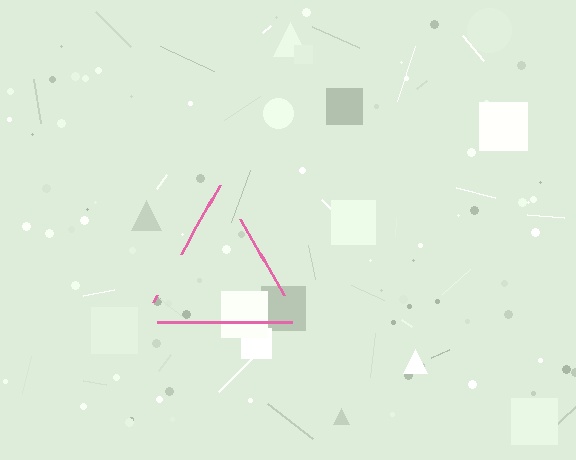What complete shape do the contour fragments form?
The contour fragments form a triangle.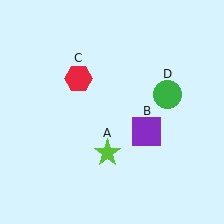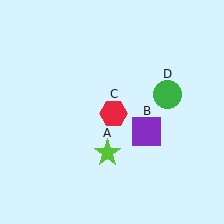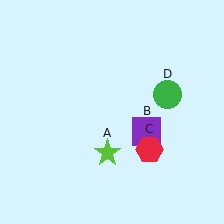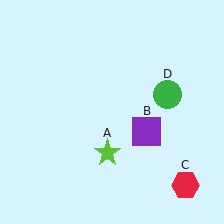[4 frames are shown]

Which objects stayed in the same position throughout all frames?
Lime star (object A) and purple square (object B) and green circle (object D) remained stationary.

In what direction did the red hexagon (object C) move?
The red hexagon (object C) moved down and to the right.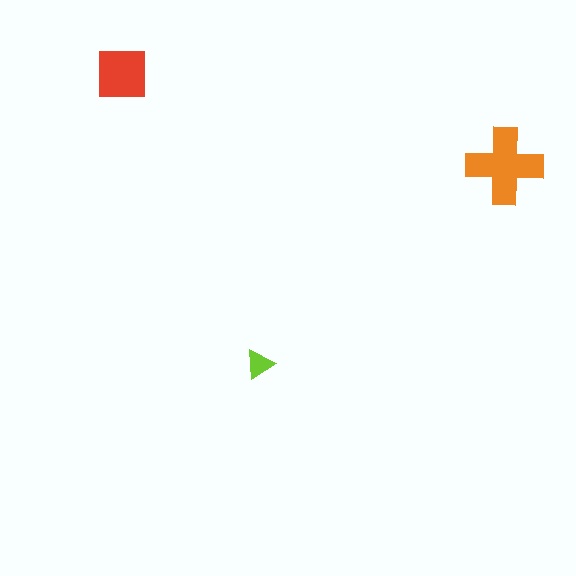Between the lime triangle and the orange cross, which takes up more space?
The orange cross.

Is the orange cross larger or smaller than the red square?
Larger.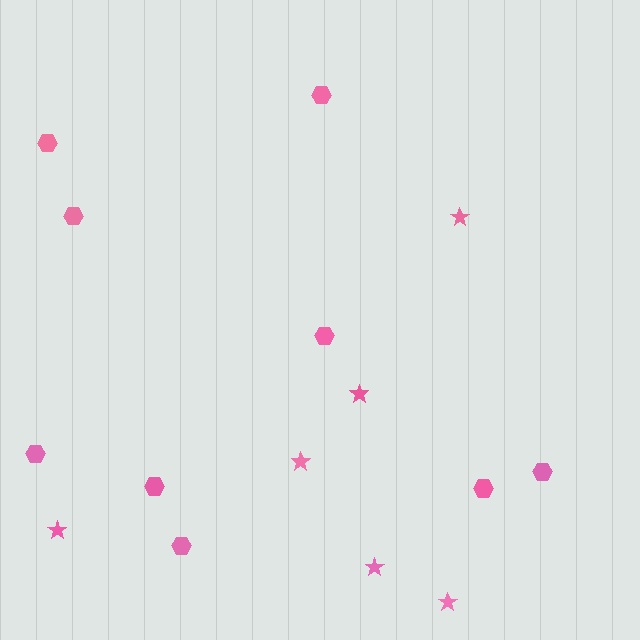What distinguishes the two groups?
There are 2 groups: one group of stars (6) and one group of hexagons (9).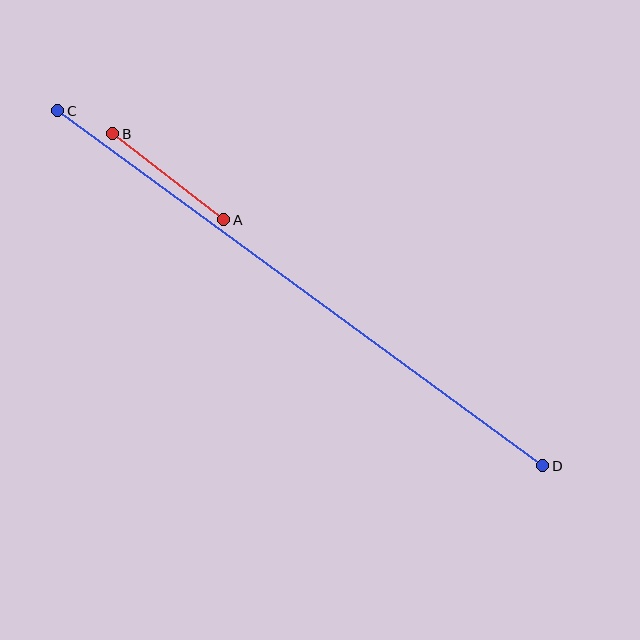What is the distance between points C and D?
The distance is approximately 601 pixels.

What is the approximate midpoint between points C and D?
The midpoint is at approximately (300, 288) pixels.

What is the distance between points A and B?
The distance is approximately 140 pixels.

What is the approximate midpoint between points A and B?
The midpoint is at approximately (168, 177) pixels.